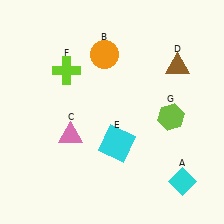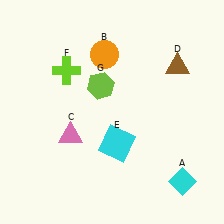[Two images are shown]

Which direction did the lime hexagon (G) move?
The lime hexagon (G) moved left.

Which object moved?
The lime hexagon (G) moved left.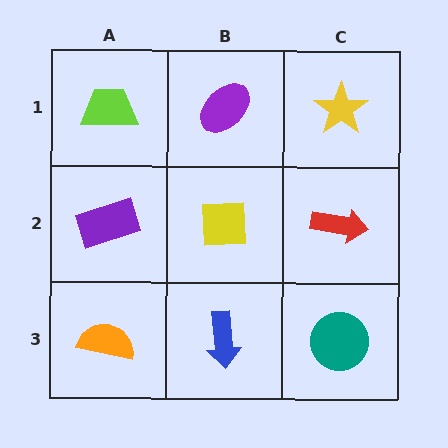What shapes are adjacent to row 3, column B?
A yellow square (row 2, column B), an orange semicircle (row 3, column A), a teal circle (row 3, column C).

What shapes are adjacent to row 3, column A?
A purple rectangle (row 2, column A), a blue arrow (row 3, column B).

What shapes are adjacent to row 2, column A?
A lime trapezoid (row 1, column A), an orange semicircle (row 3, column A), a yellow square (row 2, column B).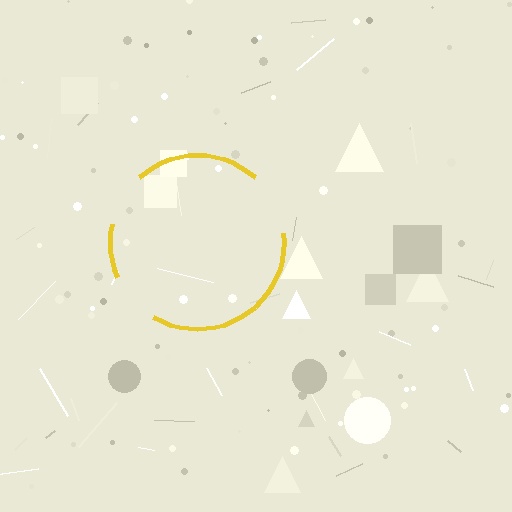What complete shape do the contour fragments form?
The contour fragments form a circle.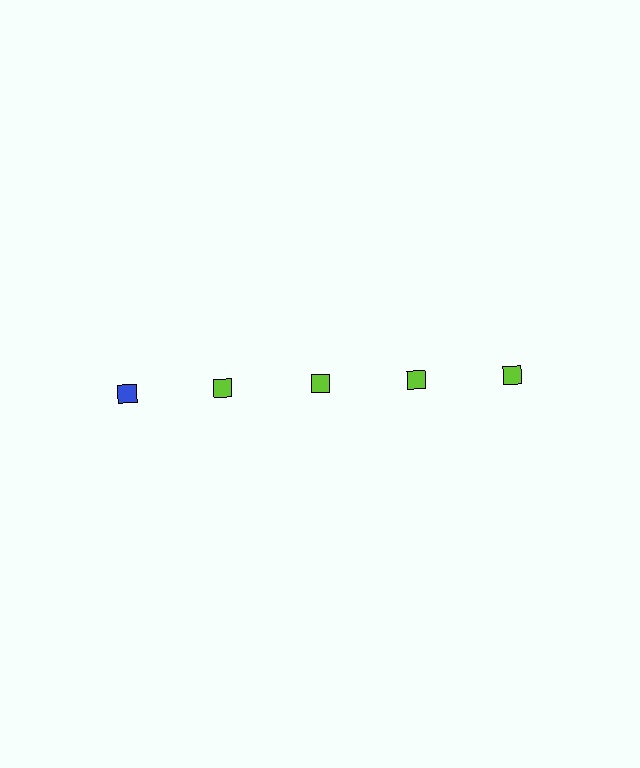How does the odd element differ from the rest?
It has a different color: blue instead of lime.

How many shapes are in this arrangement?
There are 5 shapes arranged in a grid pattern.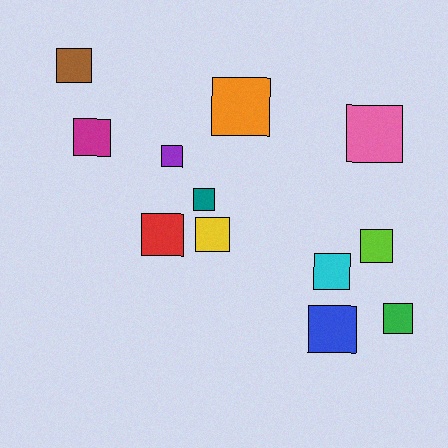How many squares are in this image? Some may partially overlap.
There are 12 squares.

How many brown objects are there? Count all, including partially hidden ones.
There is 1 brown object.